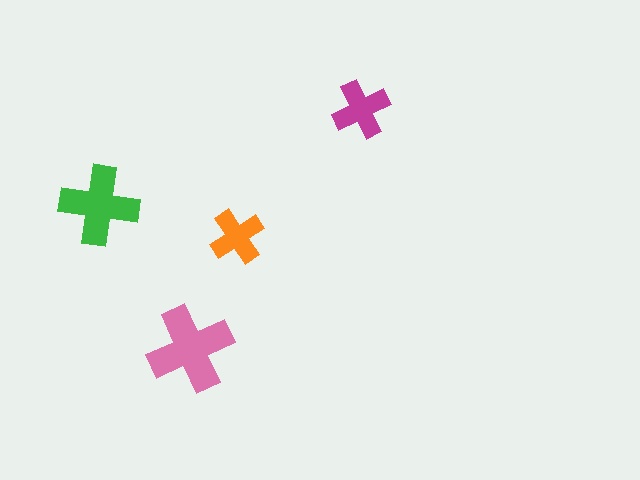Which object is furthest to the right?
The magenta cross is rightmost.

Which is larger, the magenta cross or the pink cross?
The pink one.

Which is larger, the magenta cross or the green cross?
The green one.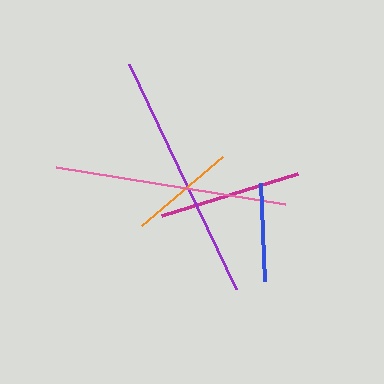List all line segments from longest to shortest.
From longest to shortest: purple, pink, magenta, orange, blue.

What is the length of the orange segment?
The orange segment is approximately 107 pixels long.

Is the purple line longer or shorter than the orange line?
The purple line is longer than the orange line.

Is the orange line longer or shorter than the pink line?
The pink line is longer than the orange line.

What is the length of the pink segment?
The pink segment is approximately 232 pixels long.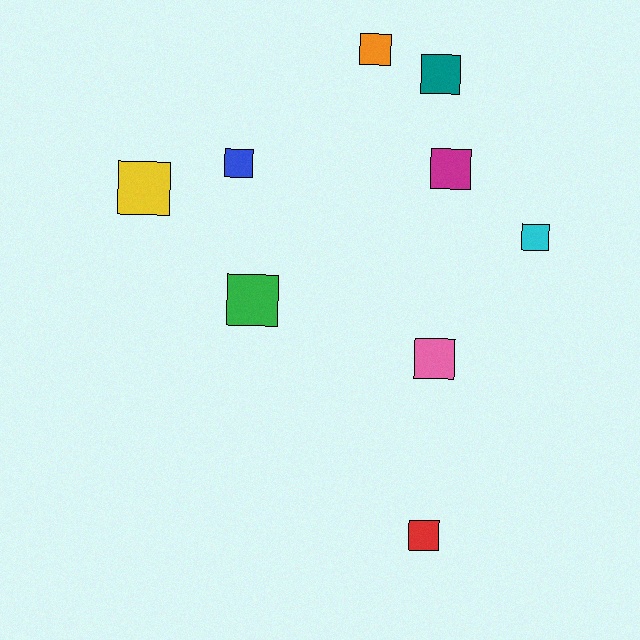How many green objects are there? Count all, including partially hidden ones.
There is 1 green object.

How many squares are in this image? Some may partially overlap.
There are 9 squares.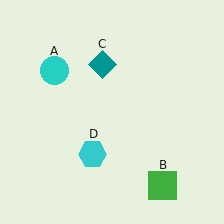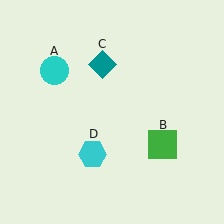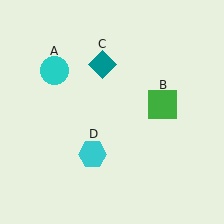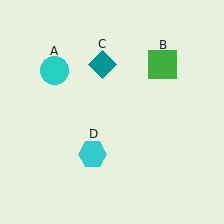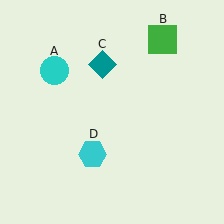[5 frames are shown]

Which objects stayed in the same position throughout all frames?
Cyan circle (object A) and teal diamond (object C) and cyan hexagon (object D) remained stationary.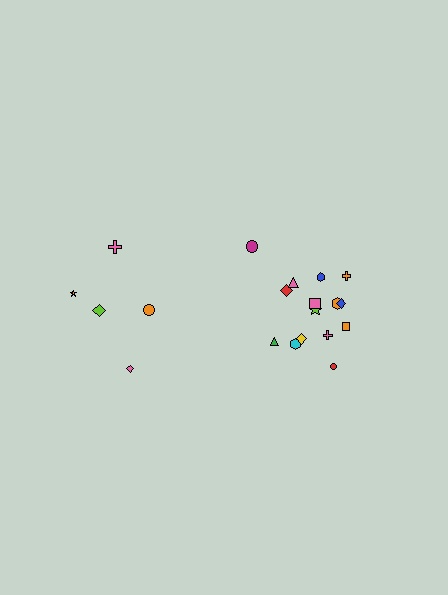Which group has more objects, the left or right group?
The right group.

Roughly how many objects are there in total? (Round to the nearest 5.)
Roughly 20 objects in total.